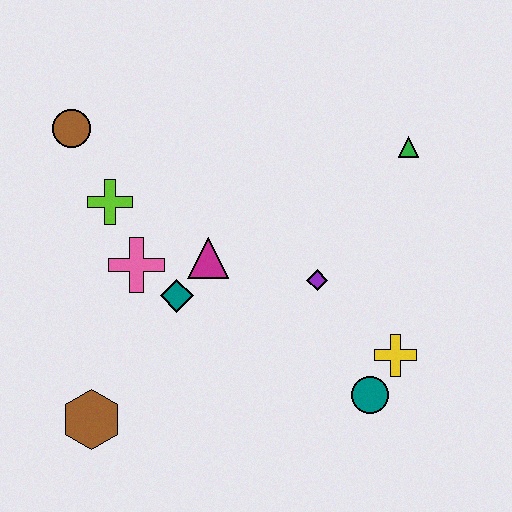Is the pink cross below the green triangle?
Yes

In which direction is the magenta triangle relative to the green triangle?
The magenta triangle is to the left of the green triangle.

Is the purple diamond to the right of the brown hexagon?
Yes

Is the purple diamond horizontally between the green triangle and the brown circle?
Yes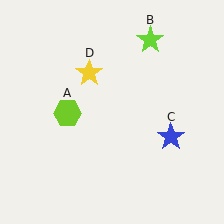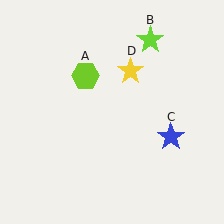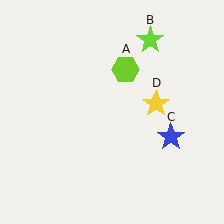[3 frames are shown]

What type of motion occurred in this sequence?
The lime hexagon (object A), yellow star (object D) rotated clockwise around the center of the scene.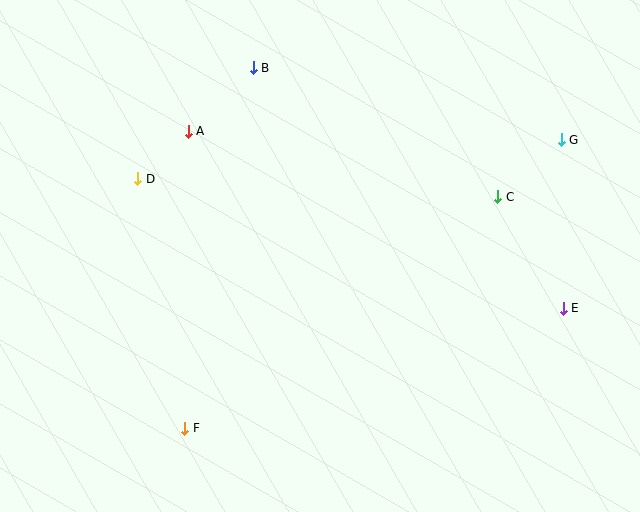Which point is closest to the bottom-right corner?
Point E is closest to the bottom-right corner.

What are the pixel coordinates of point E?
Point E is at (563, 308).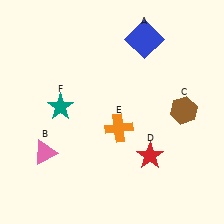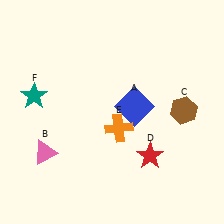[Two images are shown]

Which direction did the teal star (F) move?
The teal star (F) moved left.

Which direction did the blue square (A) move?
The blue square (A) moved down.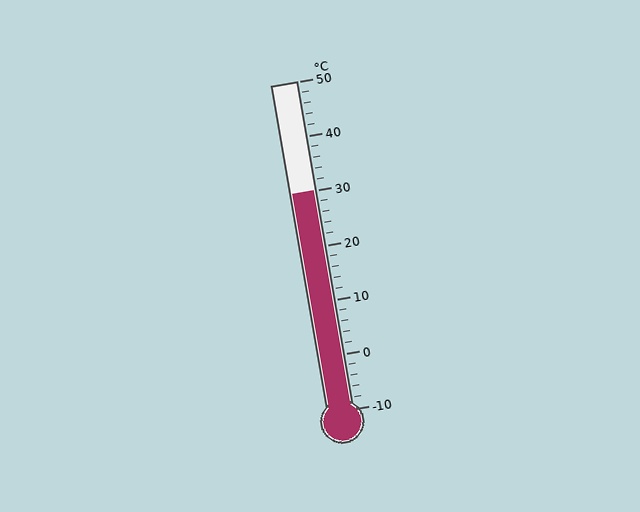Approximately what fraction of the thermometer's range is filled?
The thermometer is filled to approximately 65% of its range.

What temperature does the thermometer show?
The thermometer shows approximately 30°C.